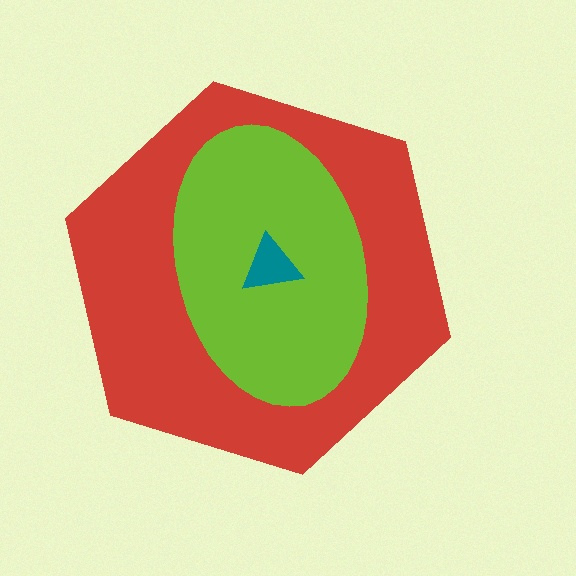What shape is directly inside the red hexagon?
The lime ellipse.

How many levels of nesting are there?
3.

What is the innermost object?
The teal triangle.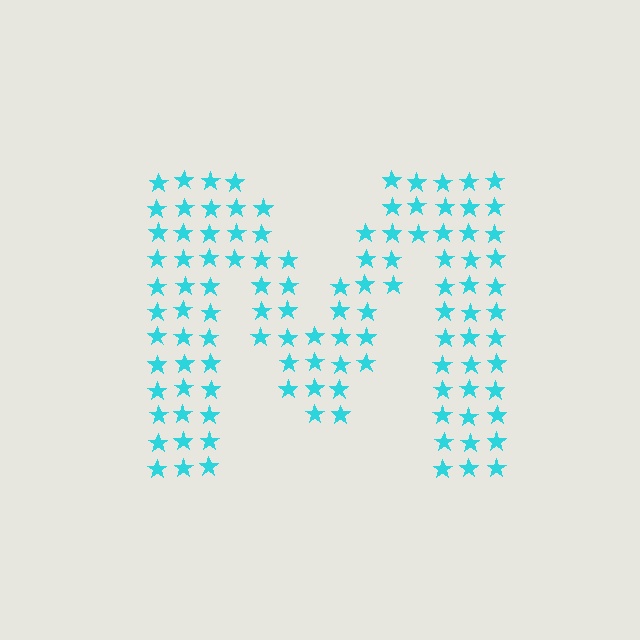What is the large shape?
The large shape is the letter M.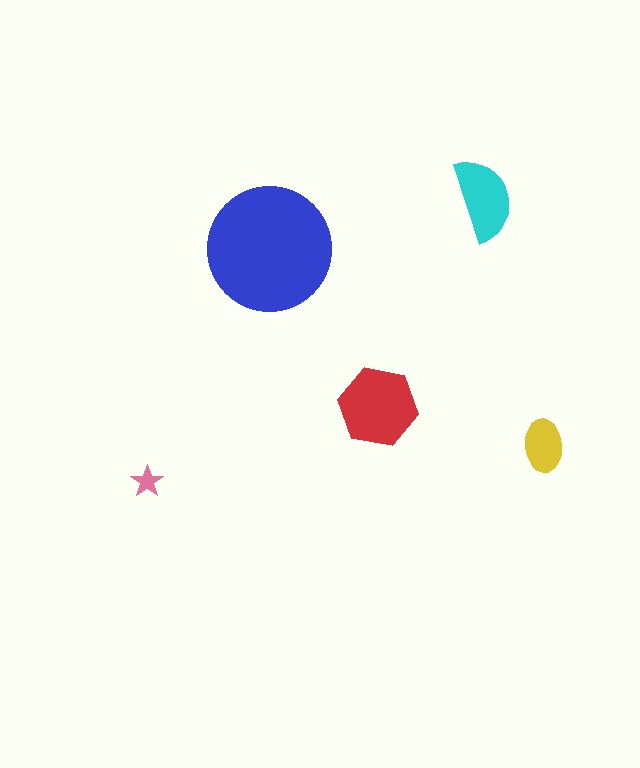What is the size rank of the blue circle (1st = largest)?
1st.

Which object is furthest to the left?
The pink star is leftmost.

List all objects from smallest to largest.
The pink star, the yellow ellipse, the cyan semicircle, the red hexagon, the blue circle.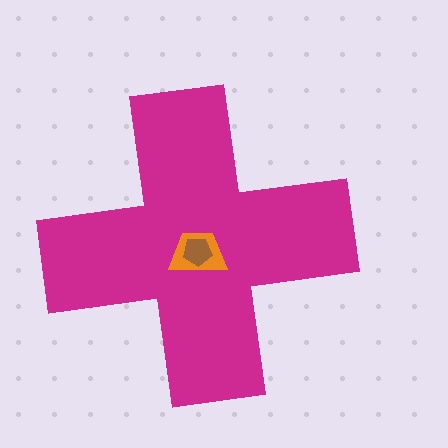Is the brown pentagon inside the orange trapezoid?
Yes.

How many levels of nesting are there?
3.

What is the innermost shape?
The brown pentagon.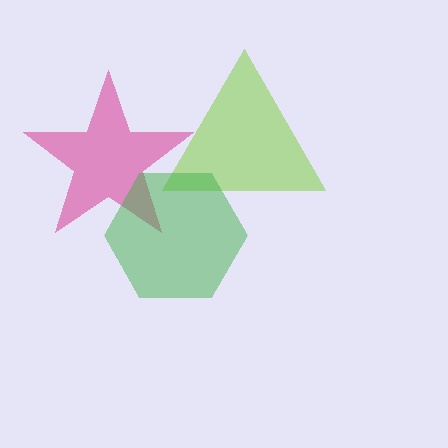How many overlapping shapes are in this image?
There are 3 overlapping shapes in the image.